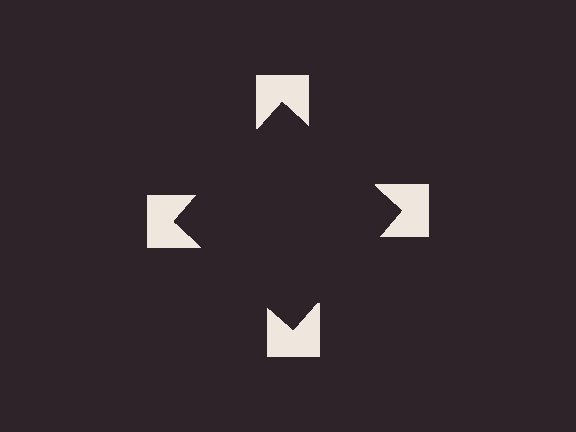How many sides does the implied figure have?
4 sides.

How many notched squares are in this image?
There are 4 — one at each vertex of the illusory square.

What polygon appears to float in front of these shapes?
An illusory square — its edges are inferred from the aligned wedge cuts in the notched squares, not physically drawn.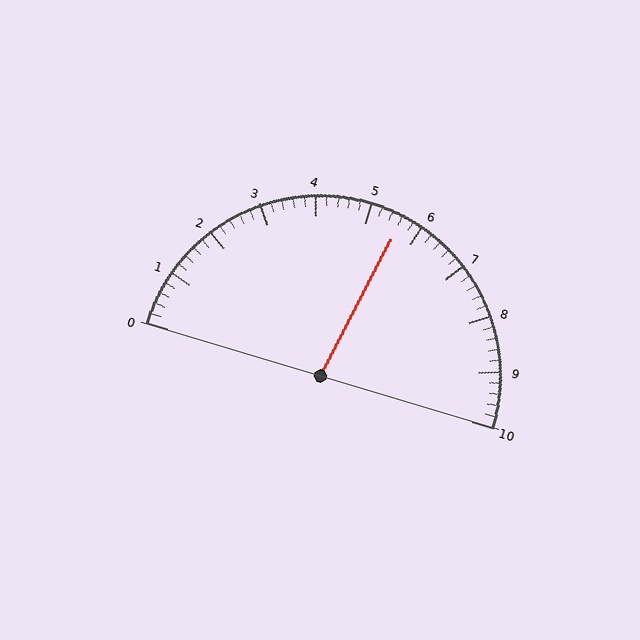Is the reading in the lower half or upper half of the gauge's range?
The reading is in the upper half of the range (0 to 10).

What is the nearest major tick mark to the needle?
The nearest major tick mark is 6.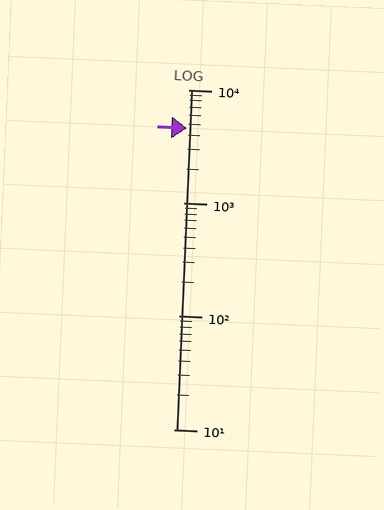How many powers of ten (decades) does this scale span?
The scale spans 3 decades, from 10 to 10000.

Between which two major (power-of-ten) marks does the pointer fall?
The pointer is between 1000 and 10000.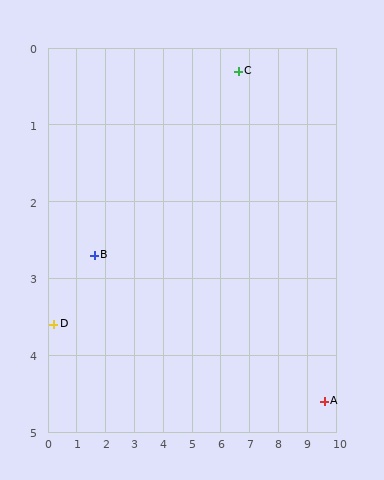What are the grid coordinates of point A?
Point A is at approximately (9.6, 4.6).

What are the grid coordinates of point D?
Point D is at approximately (0.2, 3.6).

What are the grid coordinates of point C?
Point C is at approximately (6.6, 0.3).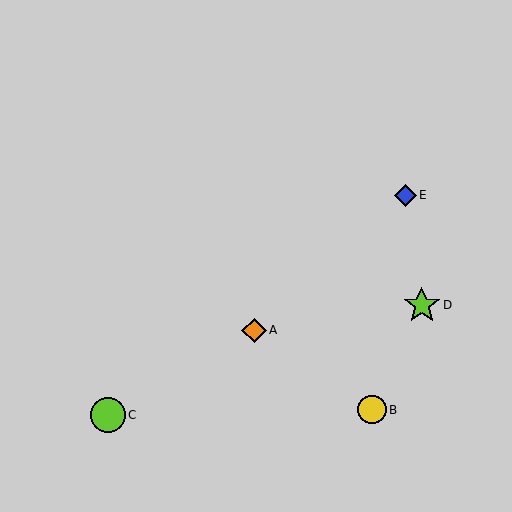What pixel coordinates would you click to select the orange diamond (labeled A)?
Click at (254, 330) to select the orange diamond A.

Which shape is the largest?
The lime star (labeled D) is the largest.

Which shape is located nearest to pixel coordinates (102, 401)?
The lime circle (labeled C) at (108, 415) is nearest to that location.